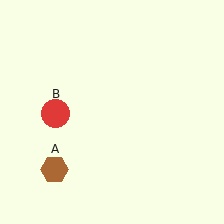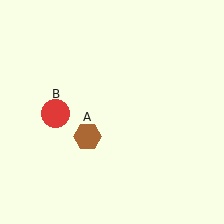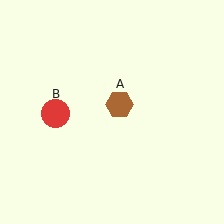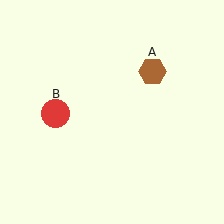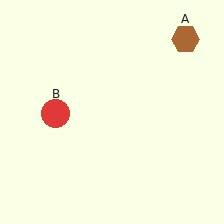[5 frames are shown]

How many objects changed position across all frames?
1 object changed position: brown hexagon (object A).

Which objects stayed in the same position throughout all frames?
Red circle (object B) remained stationary.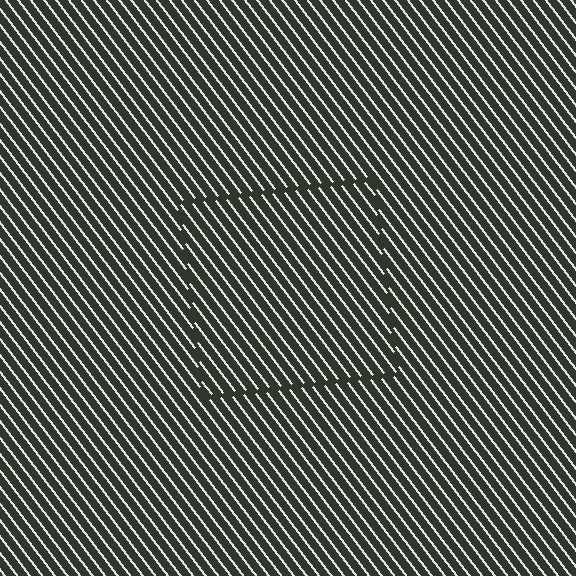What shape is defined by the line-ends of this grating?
An illusory square. The interior of the shape contains the same grating, shifted by half a period — the contour is defined by the phase discontinuity where line-ends from the inner and outer gratings abut.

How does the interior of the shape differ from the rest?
The interior of the shape contains the same grating, shifted by half a period — the contour is defined by the phase discontinuity where line-ends from the inner and outer gratings abut.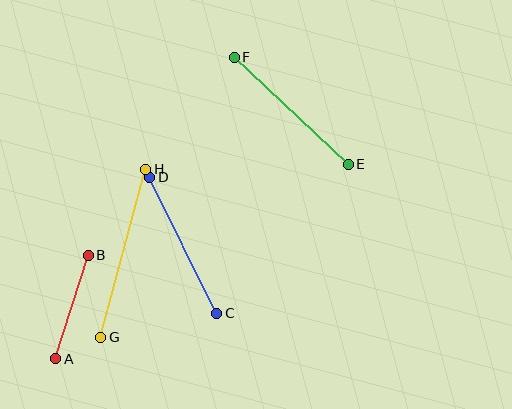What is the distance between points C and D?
The distance is approximately 152 pixels.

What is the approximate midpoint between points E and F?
The midpoint is at approximately (291, 111) pixels.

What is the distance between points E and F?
The distance is approximately 157 pixels.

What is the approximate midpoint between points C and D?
The midpoint is at approximately (183, 245) pixels.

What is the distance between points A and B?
The distance is approximately 109 pixels.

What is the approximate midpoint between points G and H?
The midpoint is at approximately (123, 253) pixels.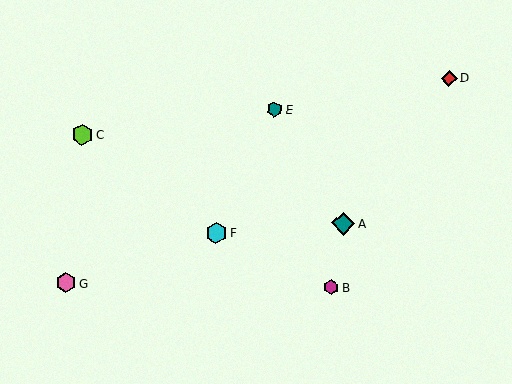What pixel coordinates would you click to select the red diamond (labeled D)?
Click at (449, 78) to select the red diamond D.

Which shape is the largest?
The teal diamond (labeled A) is the largest.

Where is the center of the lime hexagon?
The center of the lime hexagon is at (82, 135).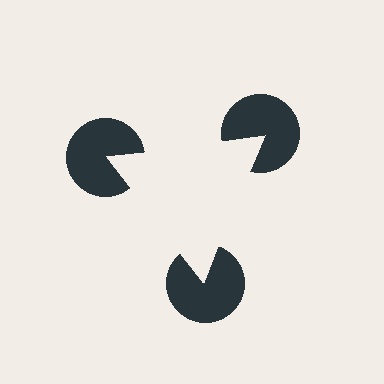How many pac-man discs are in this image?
There are 3 — one at each vertex of the illusory triangle.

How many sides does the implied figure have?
3 sides.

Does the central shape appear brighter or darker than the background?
It typically appears slightly brighter than the background, even though no actual brightness change is drawn.